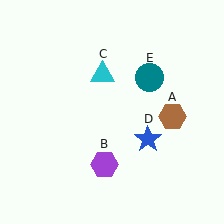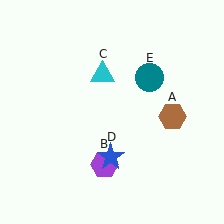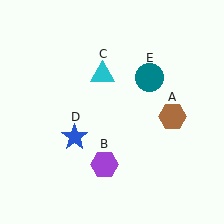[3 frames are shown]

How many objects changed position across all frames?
1 object changed position: blue star (object D).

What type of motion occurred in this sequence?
The blue star (object D) rotated clockwise around the center of the scene.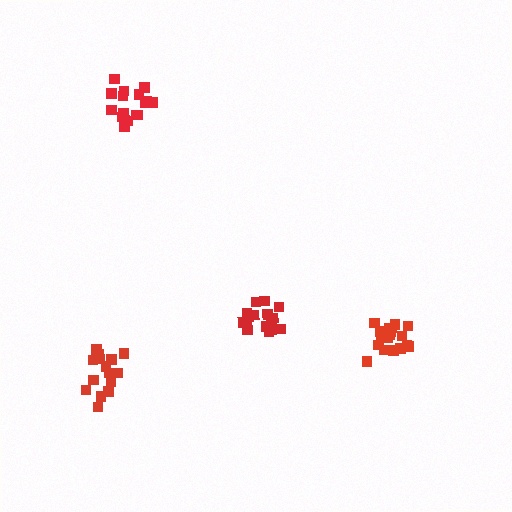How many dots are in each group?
Group 1: 15 dots, Group 2: 18 dots, Group 3: 18 dots, Group 4: 19 dots (70 total).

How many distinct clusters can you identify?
There are 4 distinct clusters.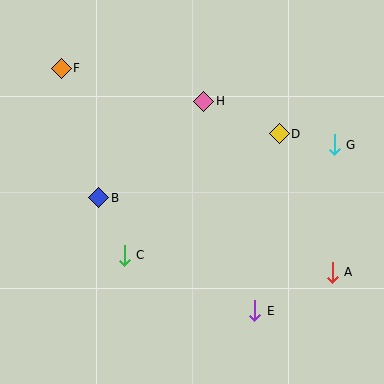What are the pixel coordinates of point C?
Point C is at (124, 255).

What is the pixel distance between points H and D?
The distance between H and D is 82 pixels.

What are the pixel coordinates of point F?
Point F is at (61, 68).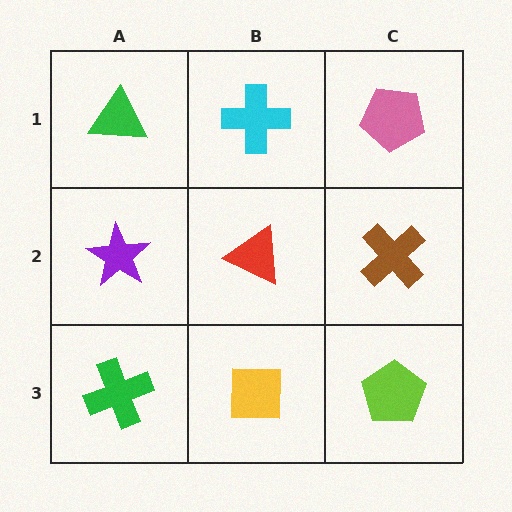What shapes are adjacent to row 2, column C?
A pink pentagon (row 1, column C), a lime pentagon (row 3, column C), a red triangle (row 2, column B).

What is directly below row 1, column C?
A brown cross.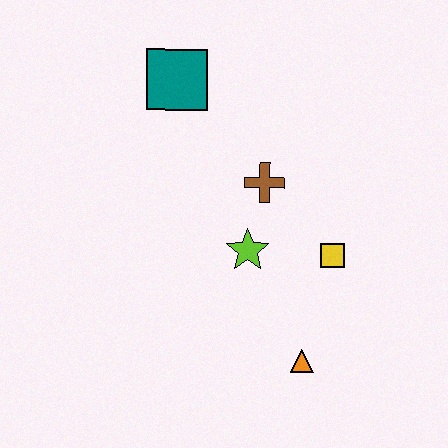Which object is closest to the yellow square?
The lime star is closest to the yellow square.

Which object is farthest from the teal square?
The orange triangle is farthest from the teal square.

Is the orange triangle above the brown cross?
No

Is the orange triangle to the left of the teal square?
No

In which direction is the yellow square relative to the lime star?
The yellow square is to the right of the lime star.